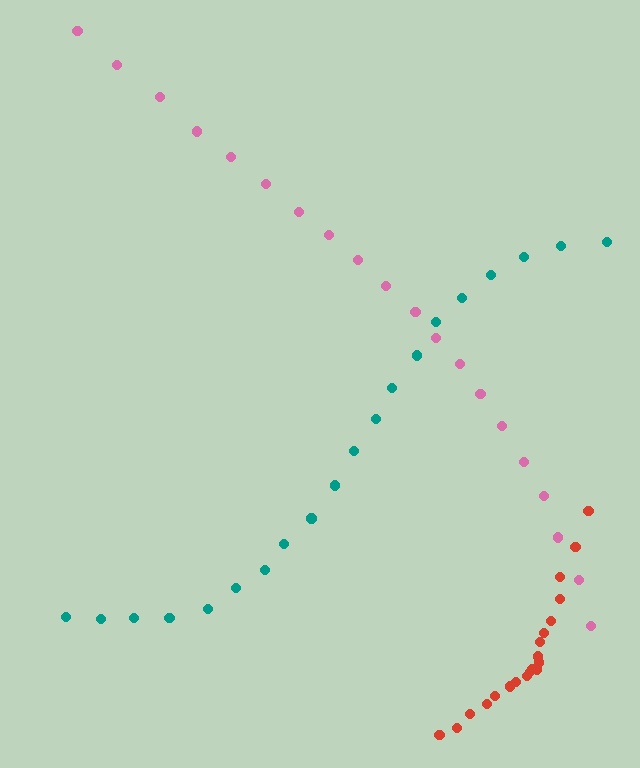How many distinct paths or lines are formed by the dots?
There are 3 distinct paths.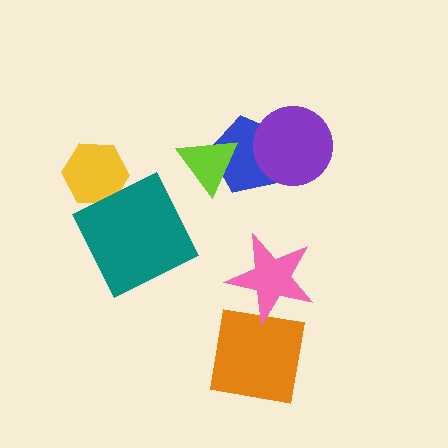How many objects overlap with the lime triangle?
1 object overlaps with the lime triangle.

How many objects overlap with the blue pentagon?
2 objects overlap with the blue pentagon.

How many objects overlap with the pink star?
1 object overlaps with the pink star.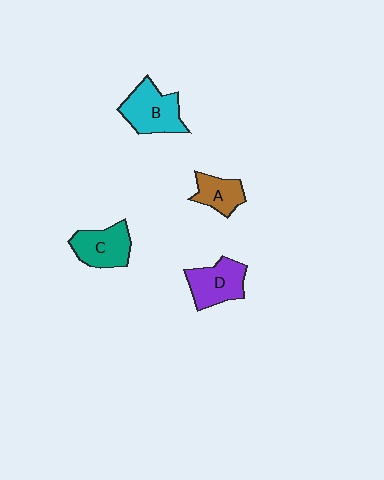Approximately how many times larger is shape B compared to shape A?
Approximately 1.6 times.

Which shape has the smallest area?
Shape A (brown).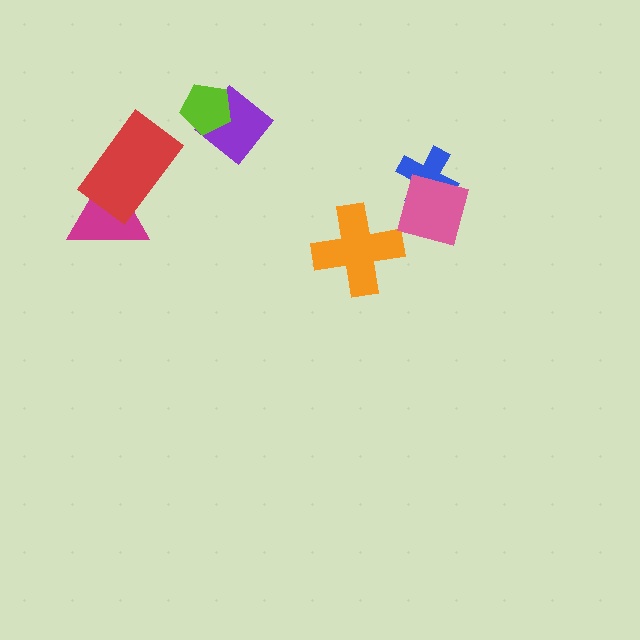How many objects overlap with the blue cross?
1 object overlaps with the blue cross.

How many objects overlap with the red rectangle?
1 object overlaps with the red rectangle.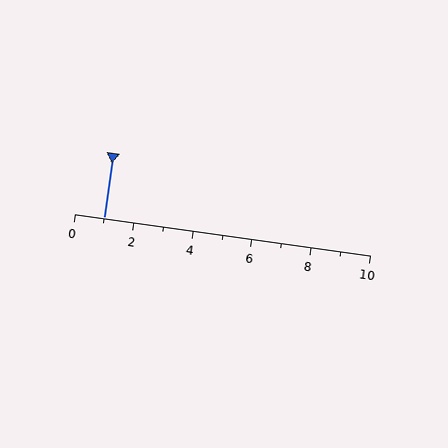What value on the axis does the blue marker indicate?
The marker indicates approximately 1.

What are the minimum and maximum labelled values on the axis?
The axis runs from 0 to 10.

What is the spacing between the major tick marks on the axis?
The major ticks are spaced 2 apart.